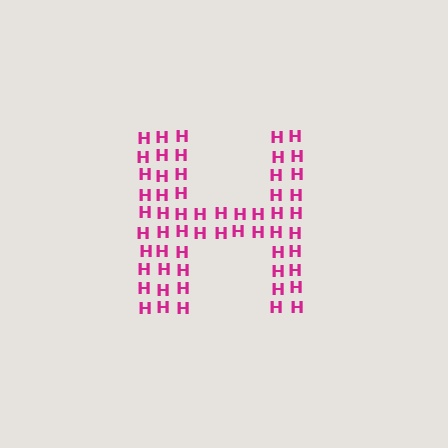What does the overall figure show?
The overall figure shows the letter H.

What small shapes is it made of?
It is made of small letter H's.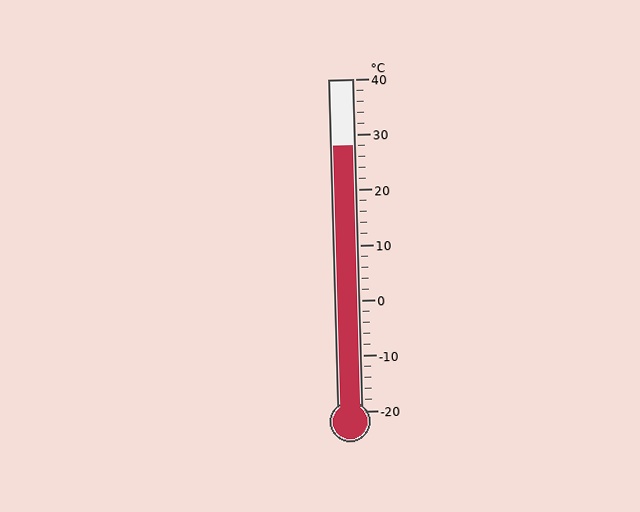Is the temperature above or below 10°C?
The temperature is above 10°C.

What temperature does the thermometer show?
The thermometer shows approximately 28°C.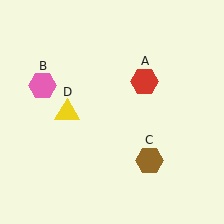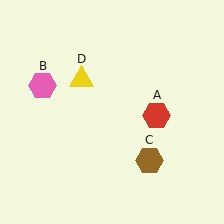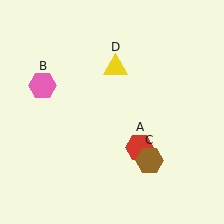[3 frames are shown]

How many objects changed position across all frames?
2 objects changed position: red hexagon (object A), yellow triangle (object D).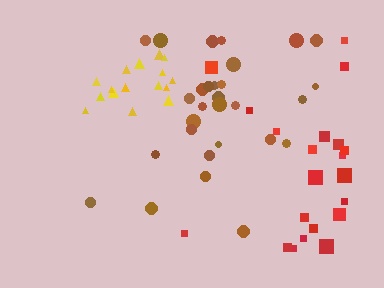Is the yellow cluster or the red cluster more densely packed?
Yellow.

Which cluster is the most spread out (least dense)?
Red.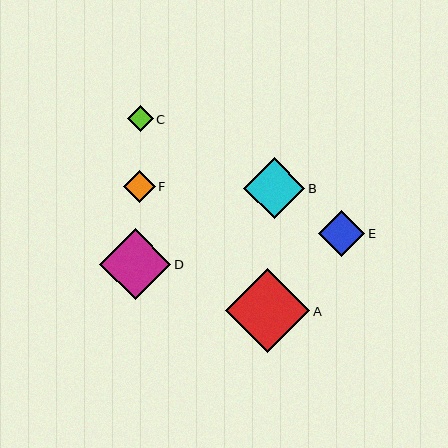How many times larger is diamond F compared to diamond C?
Diamond F is approximately 1.2 times the size of diamond C.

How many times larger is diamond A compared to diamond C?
Diamond A is approximately 3.2 times the size of diamond C.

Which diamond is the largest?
Diamond A is the largest with a size of approximately 84 pixels.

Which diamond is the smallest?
Diamond C is the smallest with a size of approximately 26 pixels.